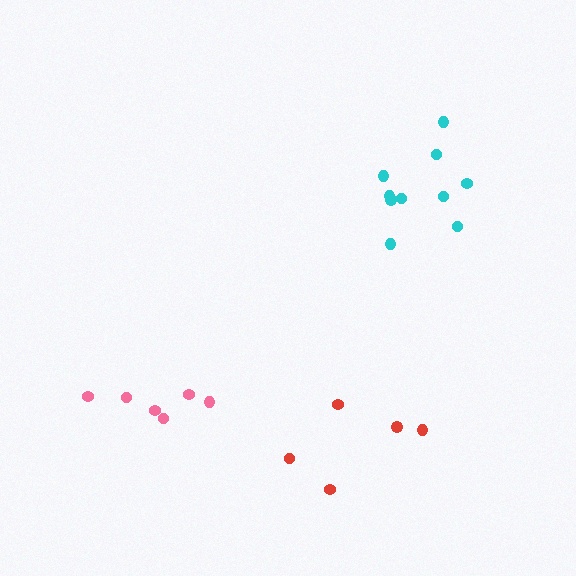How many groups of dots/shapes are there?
There are 3 groups.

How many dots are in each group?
Group 1: 5 dots, Group 2: 10 dots, Group 3: 6 dots (21 total).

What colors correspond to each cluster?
The clusters are colored: red, cyan, pink.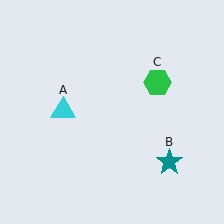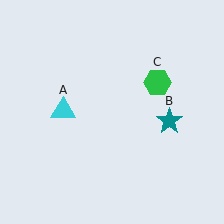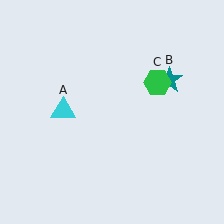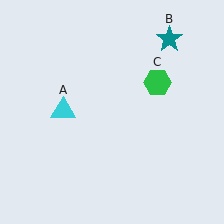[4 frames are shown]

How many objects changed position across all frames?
1 object changed position: teal star (object B).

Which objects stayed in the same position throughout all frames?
Cyan triangle (object A) and green hexagon (object C) remained stationary.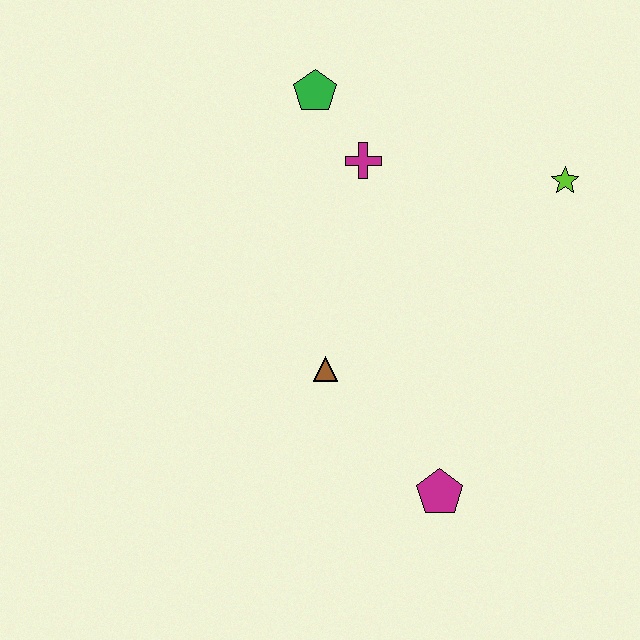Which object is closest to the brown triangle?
The magenta pentagon is closest to the brown triangle.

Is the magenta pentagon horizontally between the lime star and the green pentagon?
Yes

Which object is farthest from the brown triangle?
The lime star is farthest from the brown triangle.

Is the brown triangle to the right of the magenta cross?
No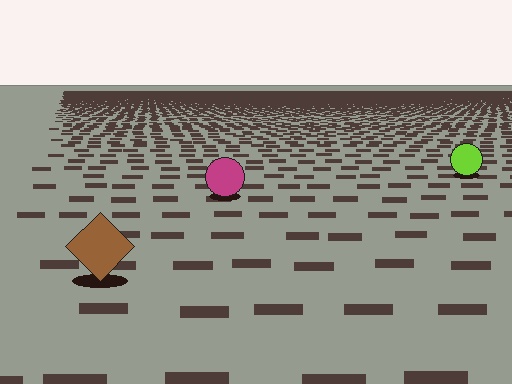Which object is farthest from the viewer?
The lime circle is farthest from the viewer. It appears smaller and the ground texture around it is denser.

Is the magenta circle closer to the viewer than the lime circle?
Yes. The magenta circle is closer — you can tell from the texture gradient: the ground texture is coarser near it.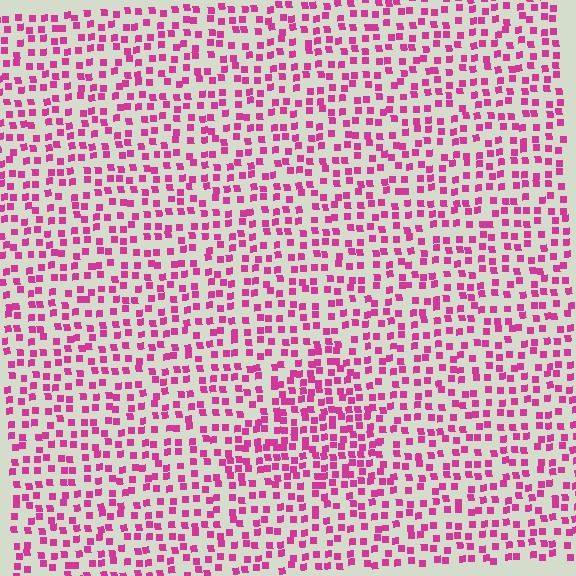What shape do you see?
I see a triangle.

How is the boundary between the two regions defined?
The boundary is defined by a change in element density (approximately 1.6x ratio). All elements are the same color, size, and shape.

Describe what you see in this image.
The image contains small magenta elements arranged at two different densities. A triangle-shaped region is visible where the elements are more densely packed than the surrounding area.